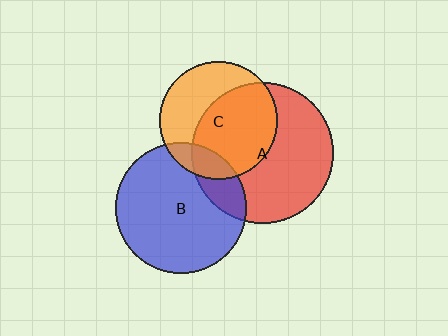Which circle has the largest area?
Circle A (red).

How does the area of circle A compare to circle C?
Approximately 1.4 times.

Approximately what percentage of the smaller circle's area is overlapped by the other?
Approximately 20%.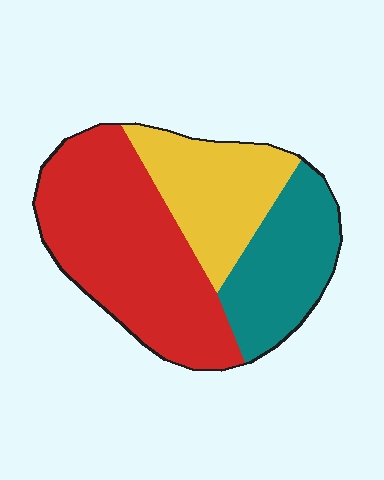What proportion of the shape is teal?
Teal takes up between a quarter and a half of the shape.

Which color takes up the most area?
Red, at roughly 50%.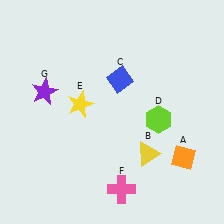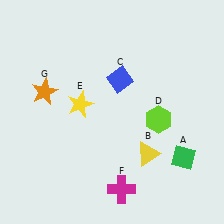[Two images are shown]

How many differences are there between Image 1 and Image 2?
There are 3 differences between the two images.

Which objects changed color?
A changed from orange to green. F changed from pink to magenta. G changed from purple to orange.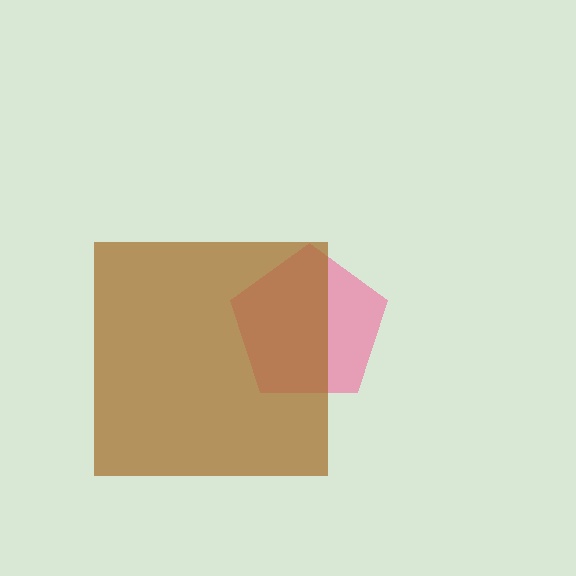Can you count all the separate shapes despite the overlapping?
Yes, there are 2 separate shapes.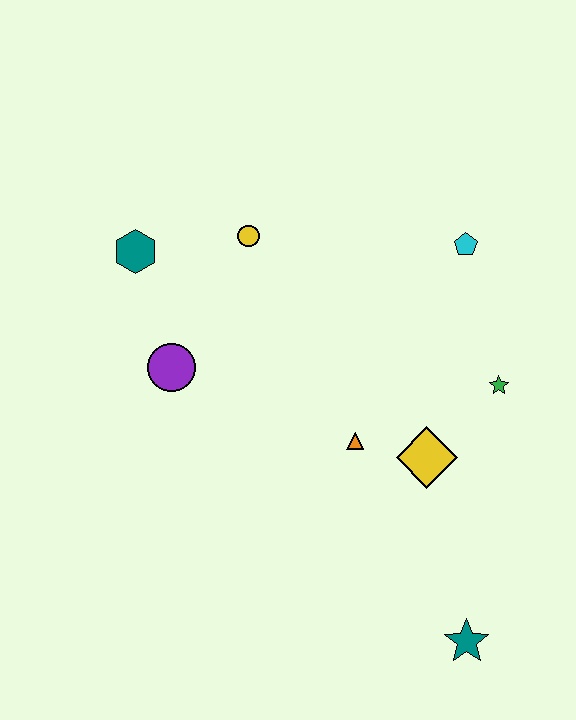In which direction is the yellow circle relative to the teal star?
The yellow circle is above the teal star.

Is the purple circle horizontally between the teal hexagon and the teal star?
Yes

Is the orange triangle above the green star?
No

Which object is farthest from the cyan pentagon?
The teal star is farthest from the cyan pentagon.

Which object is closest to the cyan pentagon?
The green star is closest to the cyan pentagon.